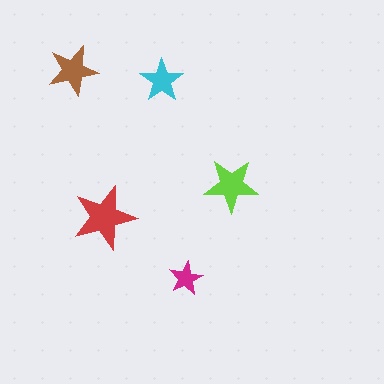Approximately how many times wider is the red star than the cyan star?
About 1.5 times wider.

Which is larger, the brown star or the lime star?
The lime one.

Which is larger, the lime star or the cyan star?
The lime one.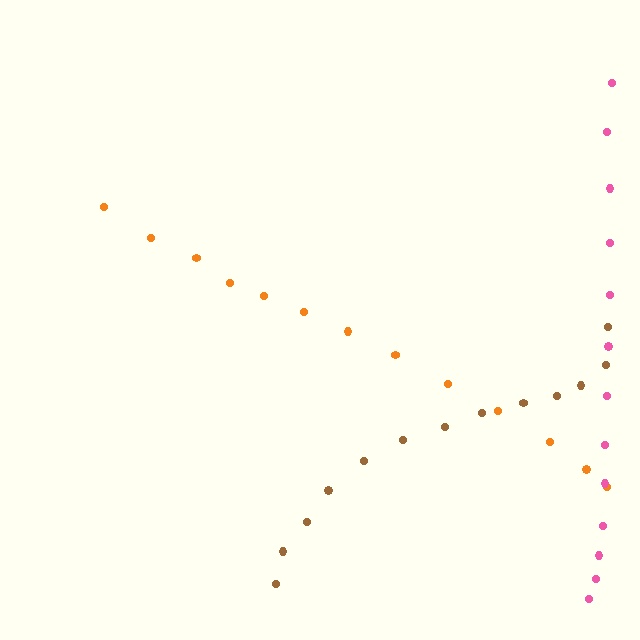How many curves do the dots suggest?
There are 3 distinct paths.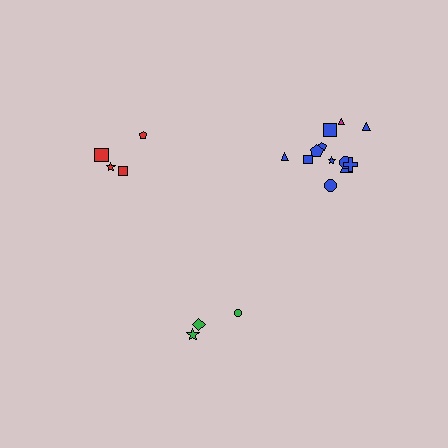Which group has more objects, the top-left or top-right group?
The top-right group.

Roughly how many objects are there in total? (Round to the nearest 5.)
Roughly 20 objects in total.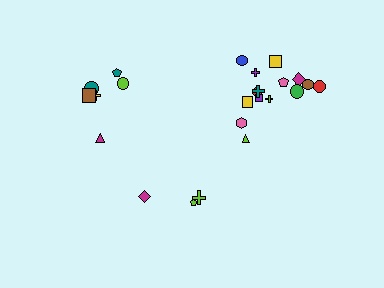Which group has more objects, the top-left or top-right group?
The top-right group.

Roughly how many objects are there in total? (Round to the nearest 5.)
Roughly 25 objects in total.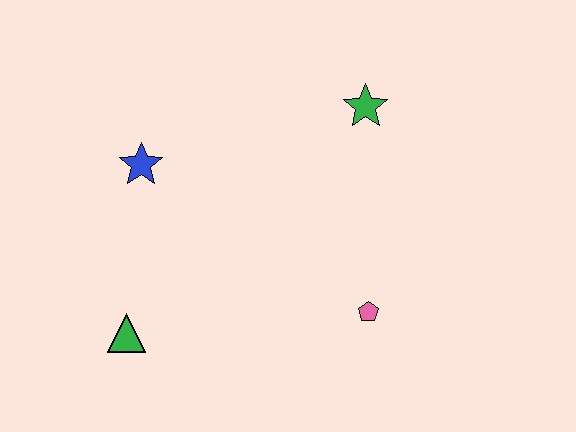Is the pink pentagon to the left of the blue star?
No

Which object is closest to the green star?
The pink pentagon is closest to the green star.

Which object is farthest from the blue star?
The pink pentagon is farthest from the blue star.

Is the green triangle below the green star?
Yes